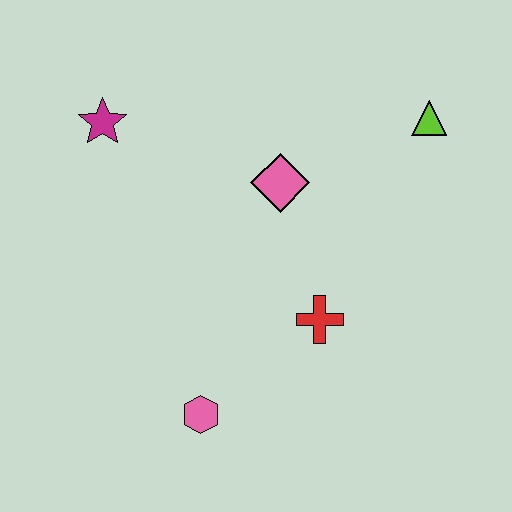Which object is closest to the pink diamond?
The red cross is closest to the pink diamond.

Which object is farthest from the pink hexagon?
The lime triangle is farthest from the pink hexagon.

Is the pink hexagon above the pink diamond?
No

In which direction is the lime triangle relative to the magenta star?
The lime triangle is to the right of the magenta star.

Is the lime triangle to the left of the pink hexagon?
No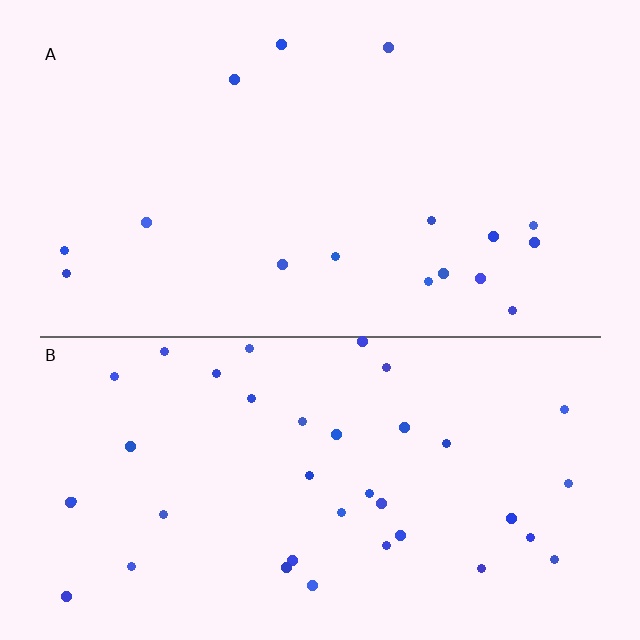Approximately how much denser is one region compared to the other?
Approximately 2.3× — region B over region A.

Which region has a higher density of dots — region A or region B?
B (the bottom).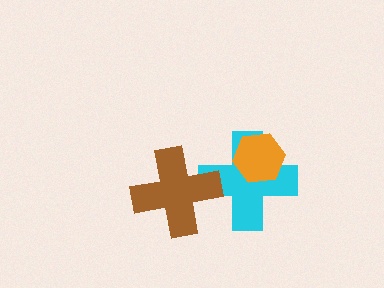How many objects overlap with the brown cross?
1 object overlaps with the brown cross.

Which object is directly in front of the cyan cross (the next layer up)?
The orange hexagon is directly in front of the cyan cross.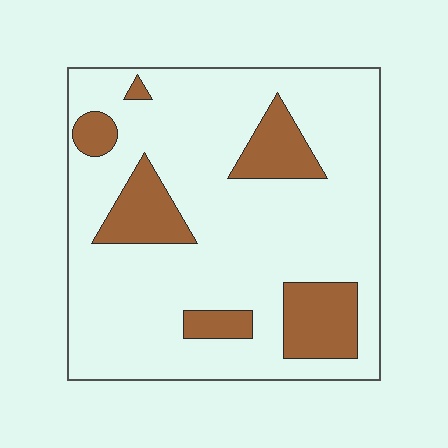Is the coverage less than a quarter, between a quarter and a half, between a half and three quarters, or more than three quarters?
Less than a quarter.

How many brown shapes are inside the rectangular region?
6.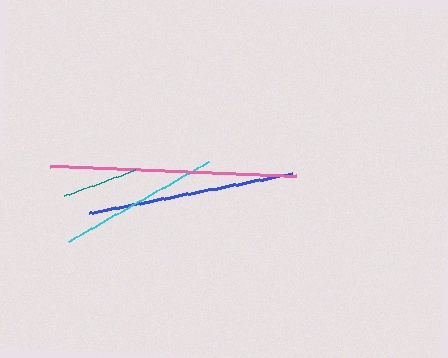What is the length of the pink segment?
The pink segment is approximately 246 pixels long.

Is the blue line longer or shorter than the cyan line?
The blue line is longer than the cyan line.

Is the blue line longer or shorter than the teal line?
The blue line is longer than the teal line.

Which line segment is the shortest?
The teal line is the shortest at approximately 75 pixels.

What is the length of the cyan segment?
The cyan segment is approximately 160 pixels long.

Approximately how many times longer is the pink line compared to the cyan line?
The pink line is approximately 1.5 times the length of the cyan line.